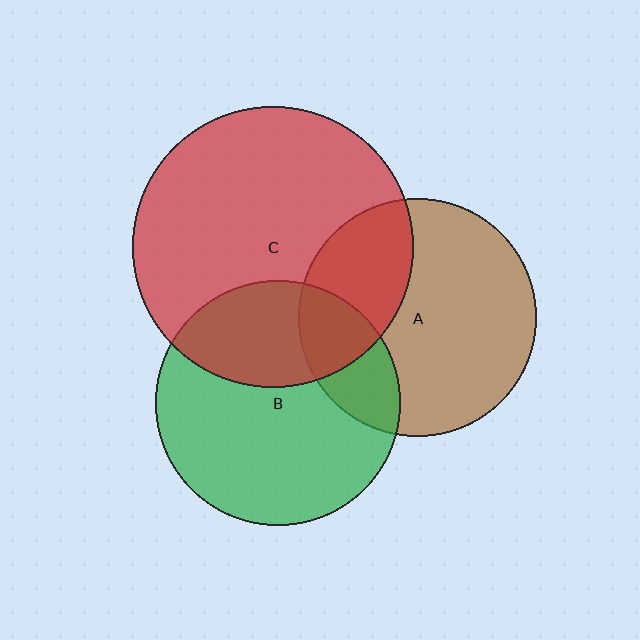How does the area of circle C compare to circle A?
Approximately 1.4 times.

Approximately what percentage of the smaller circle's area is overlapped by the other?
Approximately 35%.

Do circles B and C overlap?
Yes.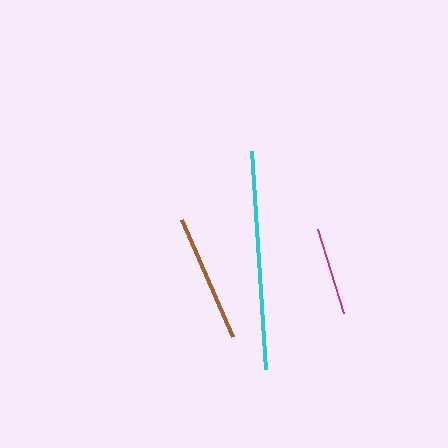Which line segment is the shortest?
The magenta line is the shortest at approximately 88 pixels.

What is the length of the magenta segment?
The magenta segment is approximately 88 pixels long.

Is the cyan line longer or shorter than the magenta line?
The cyan line is longer than the magenta line.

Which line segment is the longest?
The cyan line is the longest at approximately 219 pixels.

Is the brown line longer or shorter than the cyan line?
The cyan line is longer than the brown line.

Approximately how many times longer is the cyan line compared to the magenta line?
The cyan line is approximately 2.5 times the length of the magenta line.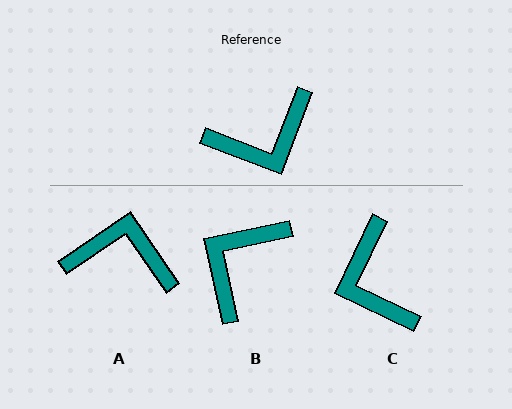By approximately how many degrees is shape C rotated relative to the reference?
Approximately 95 degrees clockwise.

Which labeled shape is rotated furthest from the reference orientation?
B, about 147 degrees away.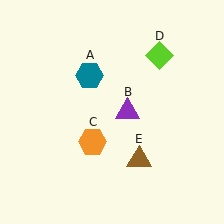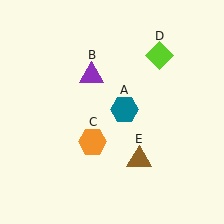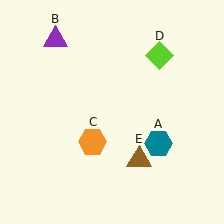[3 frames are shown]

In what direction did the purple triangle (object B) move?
The purple triangle (object B) moved up and to the left.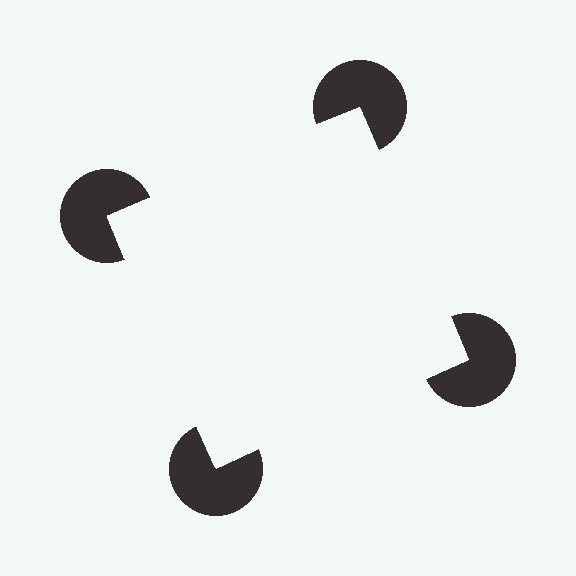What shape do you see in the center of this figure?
An illusory square — its edges are inferred from the aligned wedge cuts in the pac-man discs, not physically drawn.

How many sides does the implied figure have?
4 sides.